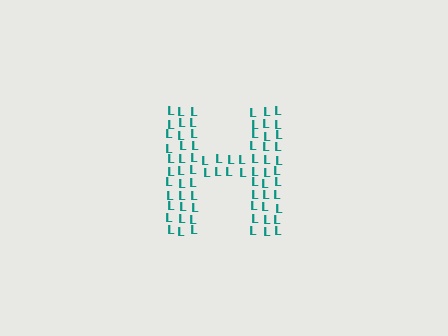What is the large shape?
The large shape is the letter H.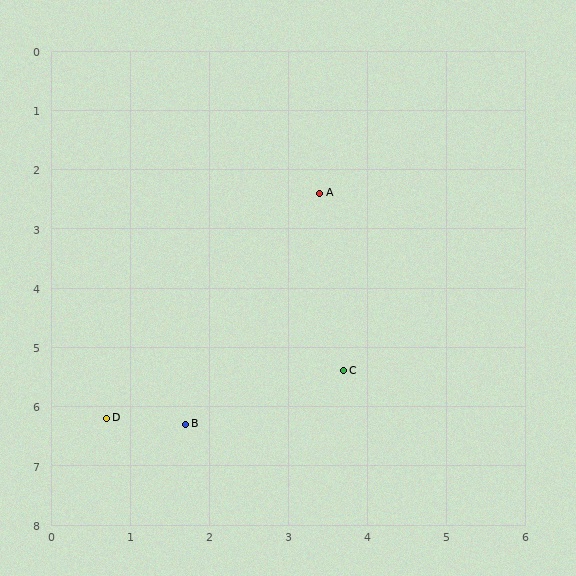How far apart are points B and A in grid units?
Points B and A are about 4.3 grid units apart.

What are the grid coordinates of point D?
Point D is at approximately (0.7, 6.2).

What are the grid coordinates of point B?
Point B is at approximately (1.7, 6.3).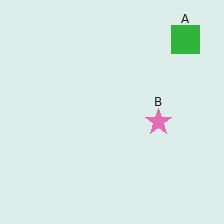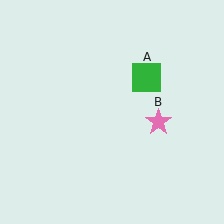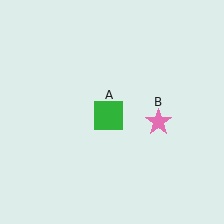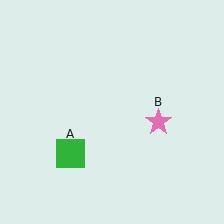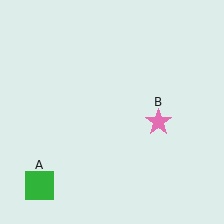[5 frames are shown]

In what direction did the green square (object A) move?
The green square (object A) moved down and to the left.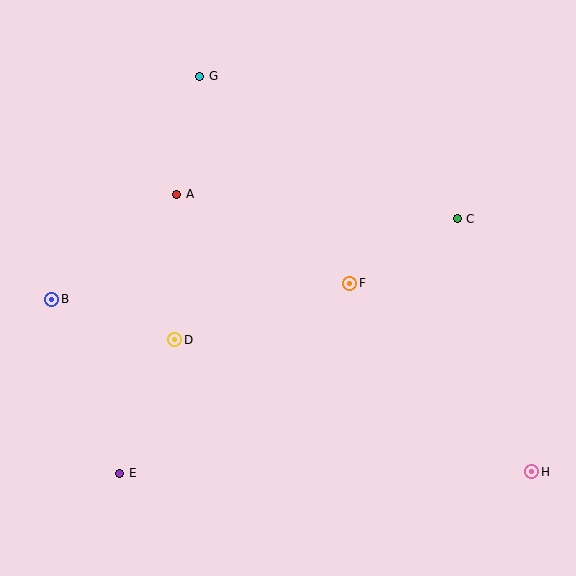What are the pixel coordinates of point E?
Point E is at (120, 473).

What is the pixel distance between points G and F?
The distance between G and F is 255 pixels.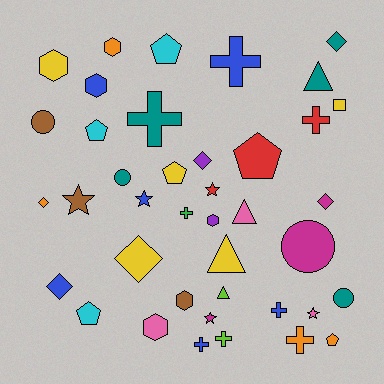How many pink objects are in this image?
There are 3 pink objects.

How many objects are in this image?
There are 40 objects.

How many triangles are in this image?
There are 4 triangles.